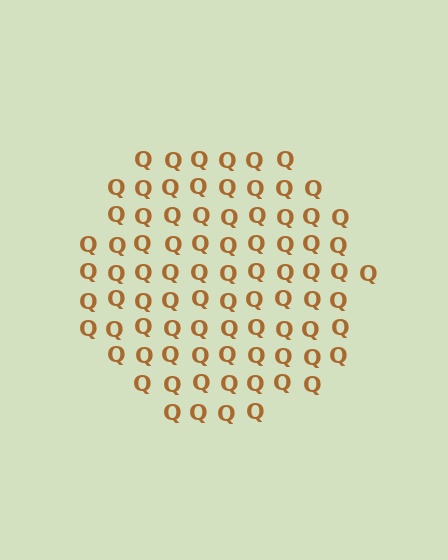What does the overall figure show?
The overall figure shows a circle.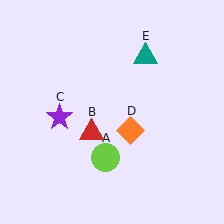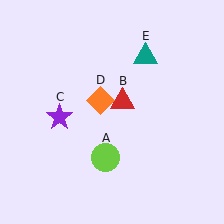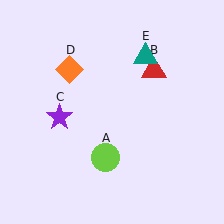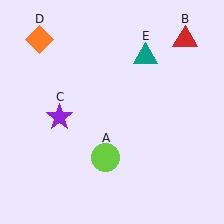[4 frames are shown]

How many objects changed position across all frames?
2 objects changed position: red triangle (object B), orange diamond (object D).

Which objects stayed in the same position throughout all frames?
Lime circle (object A) and purple star (object C) and teal triangle (object E) remained stationary.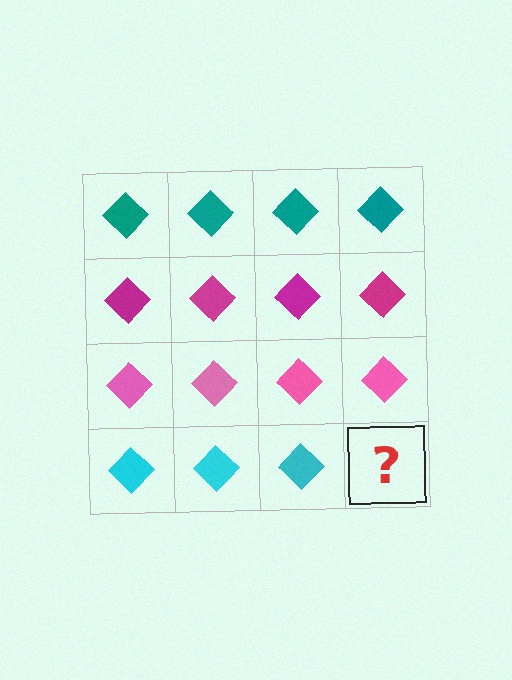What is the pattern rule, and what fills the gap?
The rule is that each row has a consistent color. The gap should be filled with a cyan diamond.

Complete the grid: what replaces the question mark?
The question mark should be replaced with a cyan diamond.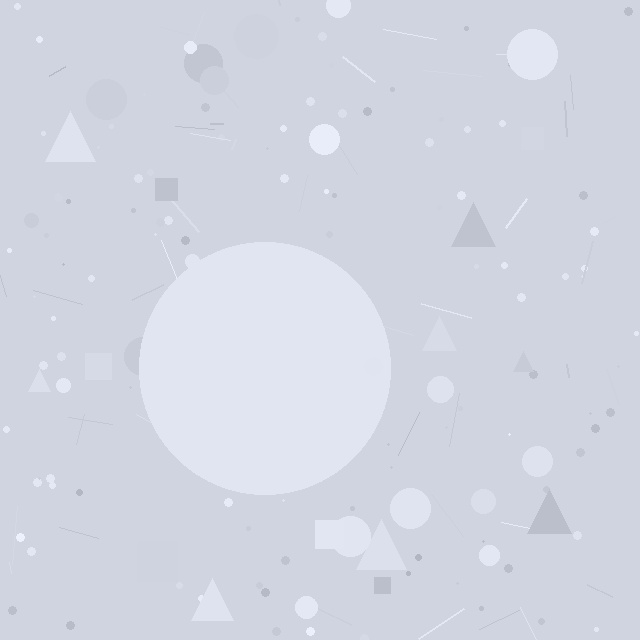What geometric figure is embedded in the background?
A circle is embedded in the background.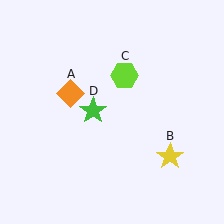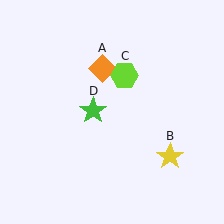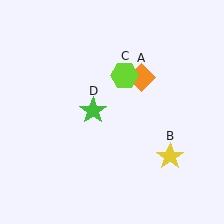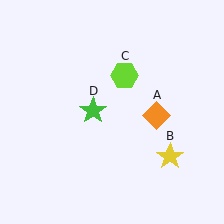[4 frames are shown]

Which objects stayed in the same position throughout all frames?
Yellow star (object B) and lime hexagon (object C) and green star (object D) remained stationary.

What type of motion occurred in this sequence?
The orange diamond (object A) rotated clockwise around the center of the scene.